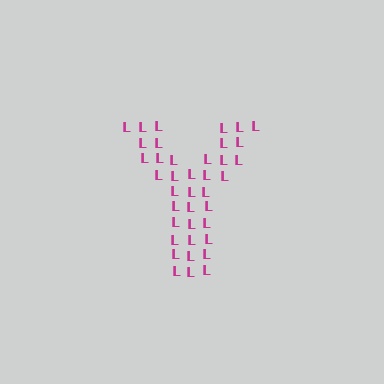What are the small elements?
The small elements are letter L's.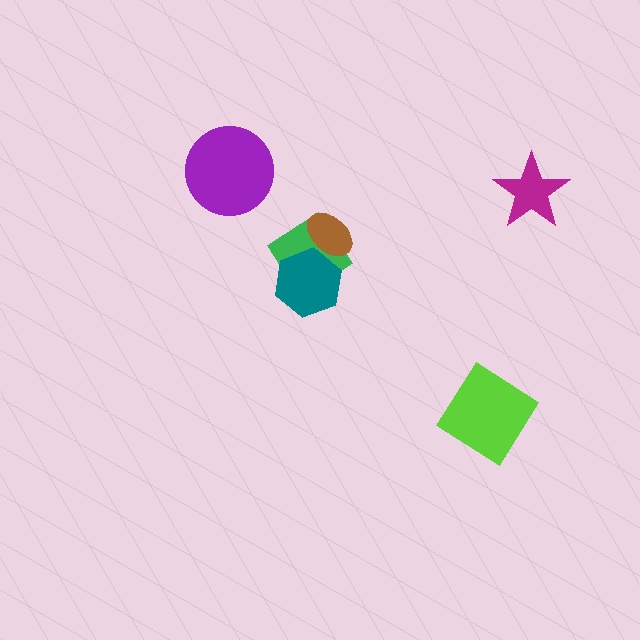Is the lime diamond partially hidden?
No, no other shape covers it.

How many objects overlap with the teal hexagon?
2 objects overlap with the teal hexagon.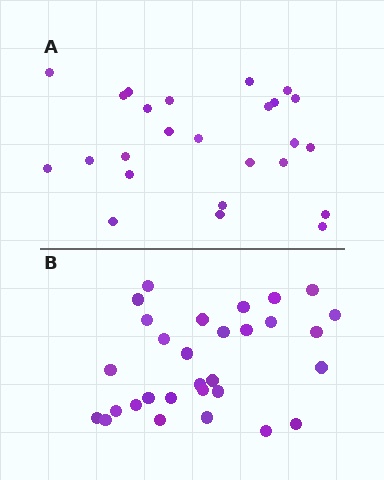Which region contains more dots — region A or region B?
Region B (the bottom region) has more dots.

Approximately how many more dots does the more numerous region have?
Region B has about 5 more dots than region A.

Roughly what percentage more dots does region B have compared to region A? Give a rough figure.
About 20% more.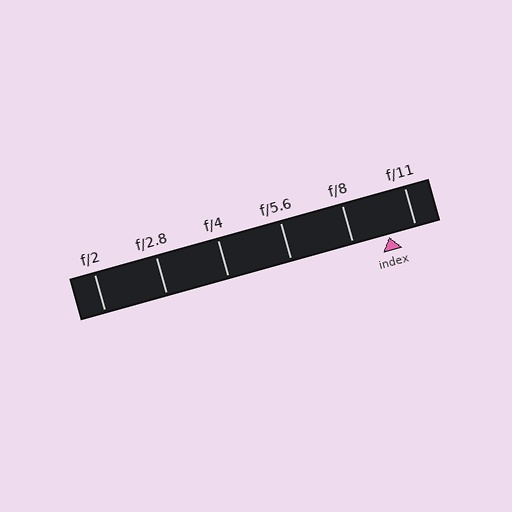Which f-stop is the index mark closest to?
The index mark is closest to f/11.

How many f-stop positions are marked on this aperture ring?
There are 6 f-stop positions marked.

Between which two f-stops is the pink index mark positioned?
The index mark is between f/8 and f/11.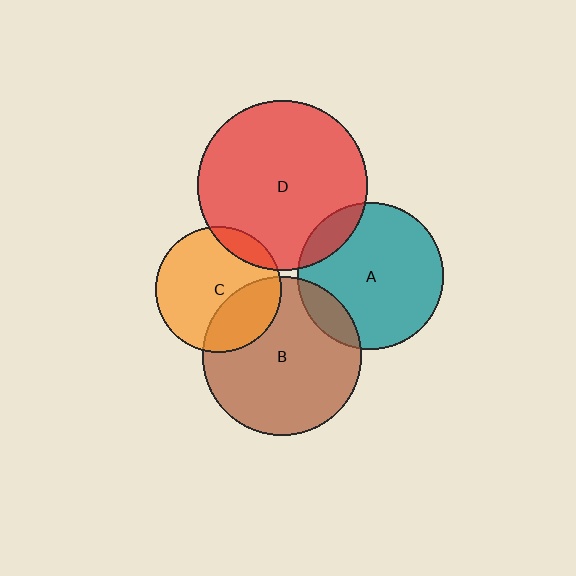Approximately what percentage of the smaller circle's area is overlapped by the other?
Approximately 10%.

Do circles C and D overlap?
Yes.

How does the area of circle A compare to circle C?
Approximately 1.3 times.